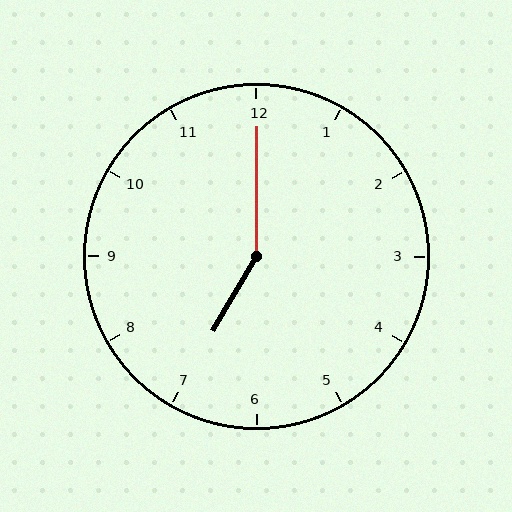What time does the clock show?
7:00.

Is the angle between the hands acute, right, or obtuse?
It is obtuse.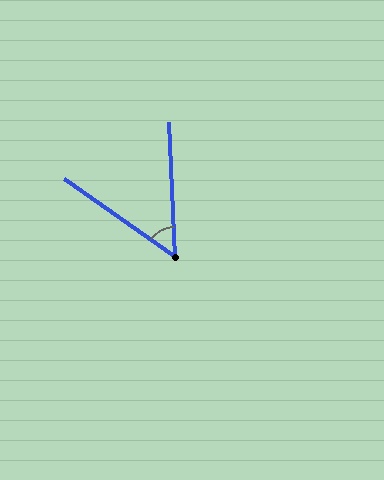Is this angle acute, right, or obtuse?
It is acute.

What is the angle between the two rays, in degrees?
Approximately 53 degrees.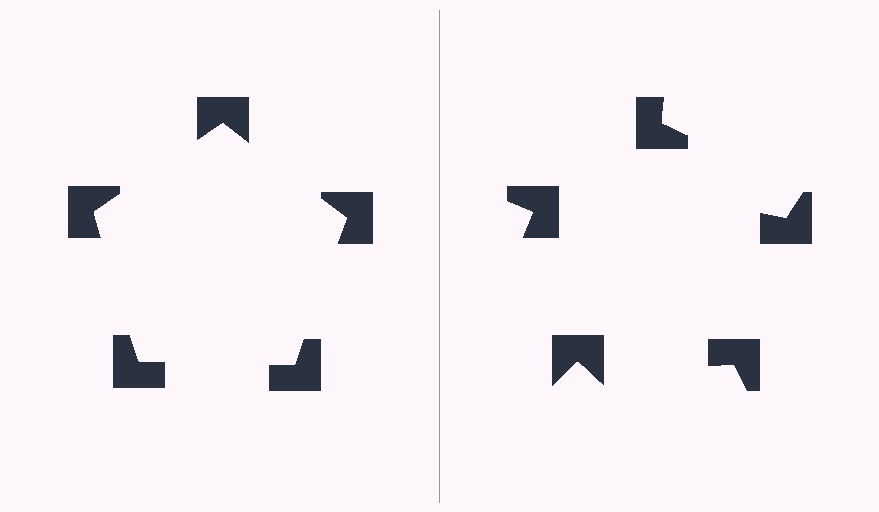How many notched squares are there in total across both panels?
10 — 5 on each side.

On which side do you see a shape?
An illusory pentagon appears on the left side. On the right side the wedge cuts are rotated, so no coherent shape forms.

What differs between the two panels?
The notched squares are positioned identically on both sides; only the wedge orientations differ. On the left they align to a pentagon; on the right they are misaligned.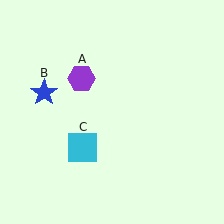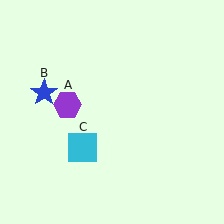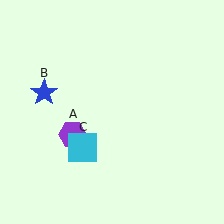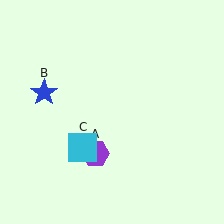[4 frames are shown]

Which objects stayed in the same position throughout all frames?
Blue star (object B) and cyan square (object C) remained stationary.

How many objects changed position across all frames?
1 object changed position: purple hexagon (object A).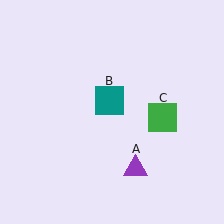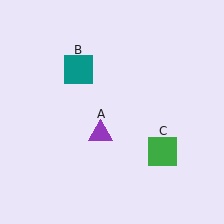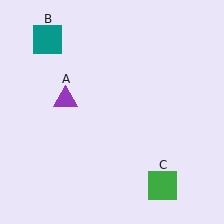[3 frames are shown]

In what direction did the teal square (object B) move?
The teal square (object B) moved up and to the left.